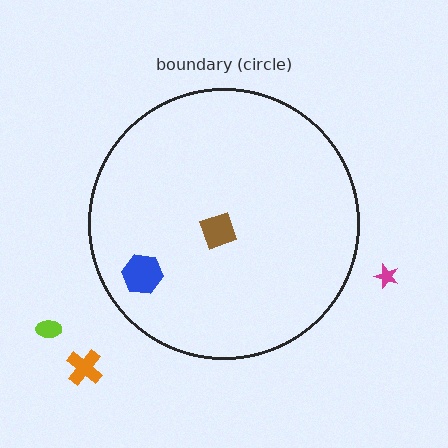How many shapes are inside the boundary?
2 inside, 3 outside.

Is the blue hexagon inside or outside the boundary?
Inside.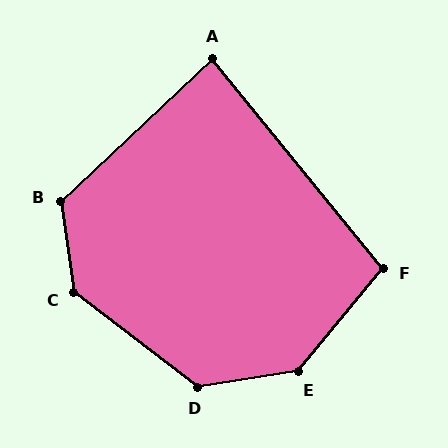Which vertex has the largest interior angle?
E, at approximately 138 degrees.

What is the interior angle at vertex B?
Approximately 125 degrees (obtuse).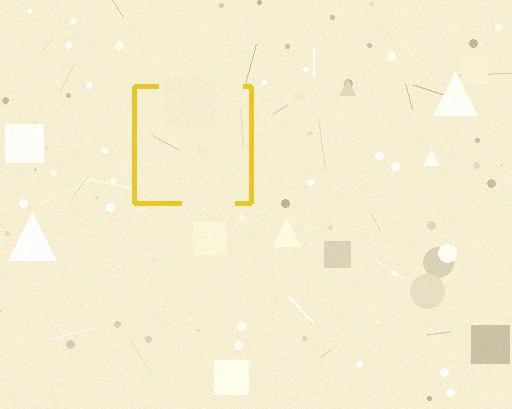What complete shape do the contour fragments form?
The contour fragments form a square.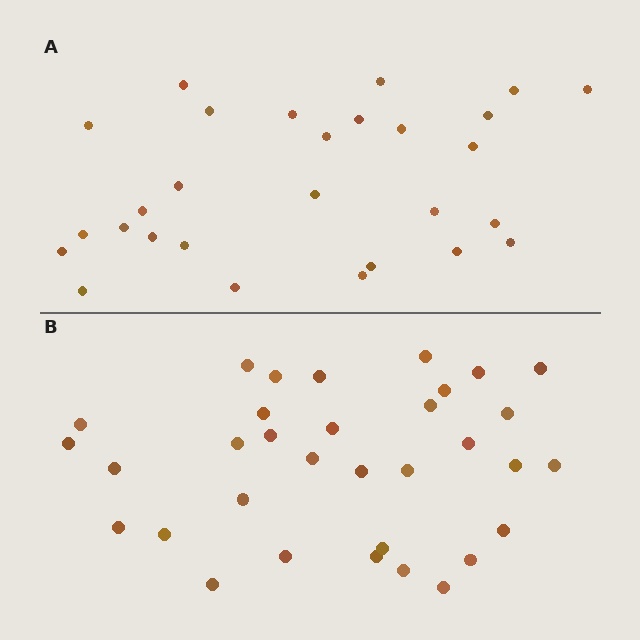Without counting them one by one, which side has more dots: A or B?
Region B (the bottom region) has more dots.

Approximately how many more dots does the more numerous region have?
Region B has about 5 more dots than region A.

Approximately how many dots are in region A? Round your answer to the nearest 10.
About 30 dots. (The exact count is 28, which rounds to 30.)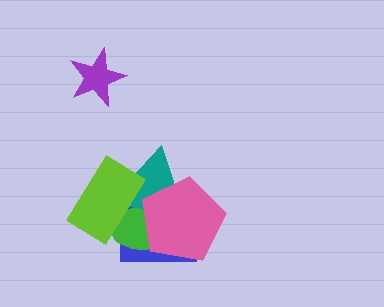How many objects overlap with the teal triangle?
4 objects overlap with the teal triangle.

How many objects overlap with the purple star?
0 objects overlap with the purple star.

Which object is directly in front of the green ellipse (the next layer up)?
The teal triangle is directly in front of the green ellipse.